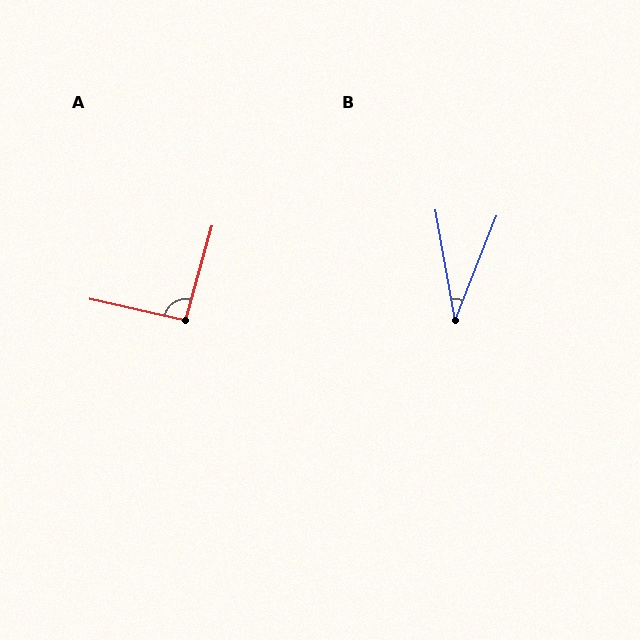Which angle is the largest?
A, at approximately 93 degrees.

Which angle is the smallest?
B, at approximately 31 degrees.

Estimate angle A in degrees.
Approximately 93 degrees.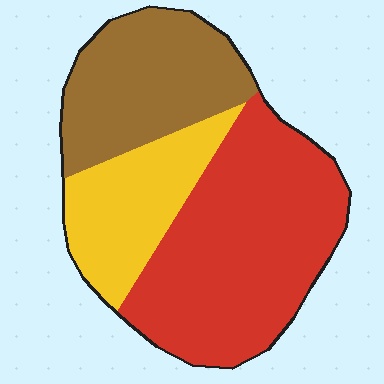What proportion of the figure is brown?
Brown covers around 30% of the figure.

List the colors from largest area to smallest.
From largest to smallest: red, brown, yellow.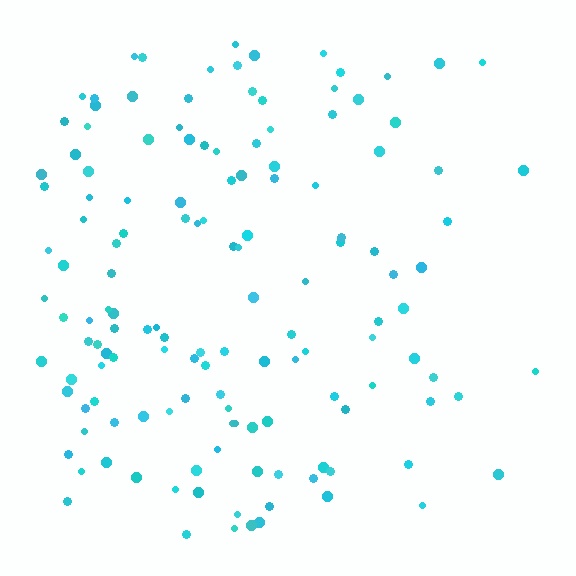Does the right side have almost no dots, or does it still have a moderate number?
Still a moderate number, just noticeably fewer than the left.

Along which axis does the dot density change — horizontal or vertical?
Horizontal.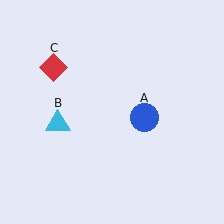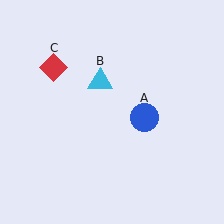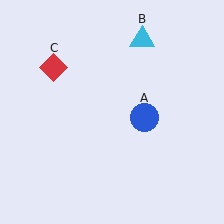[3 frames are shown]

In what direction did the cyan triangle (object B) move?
The cyan triangle (object B) moved up and to the right.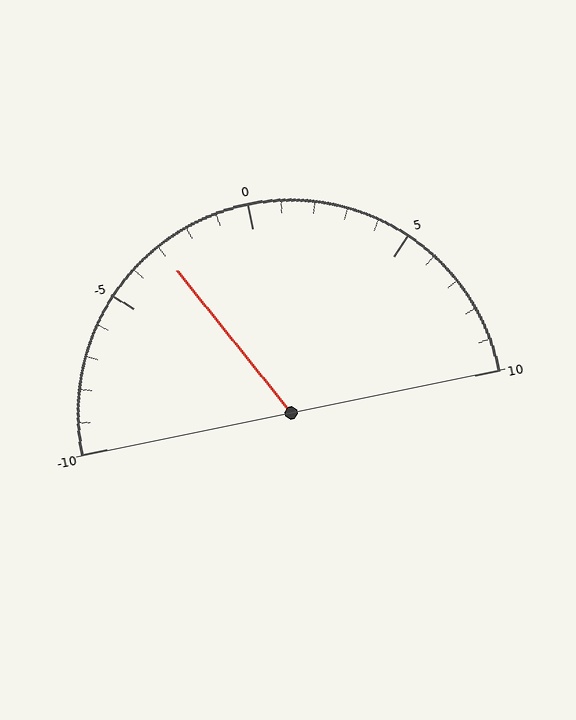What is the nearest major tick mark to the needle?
The nearest major tick mark is -5.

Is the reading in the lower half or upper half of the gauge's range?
The reading is in the lower half of the range (-10 to 10).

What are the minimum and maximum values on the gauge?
The gauge ranges from -10 to 10.